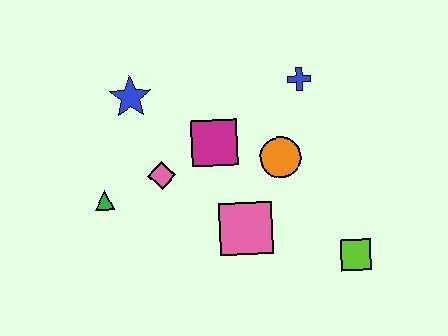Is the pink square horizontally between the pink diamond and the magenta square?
No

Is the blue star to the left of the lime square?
Yes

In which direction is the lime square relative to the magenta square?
The lime square is to the right of the magenta square.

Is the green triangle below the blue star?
Yes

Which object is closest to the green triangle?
The pink diamond is closest to the green triangle.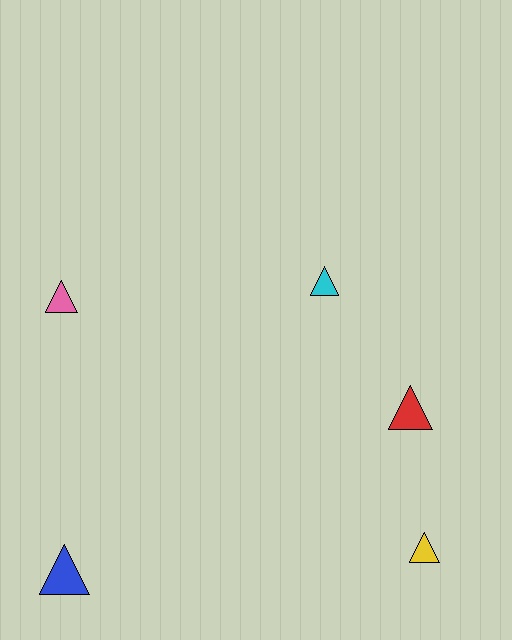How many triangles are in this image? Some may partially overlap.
There are 5 triangles.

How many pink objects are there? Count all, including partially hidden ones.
There is 1 pink object.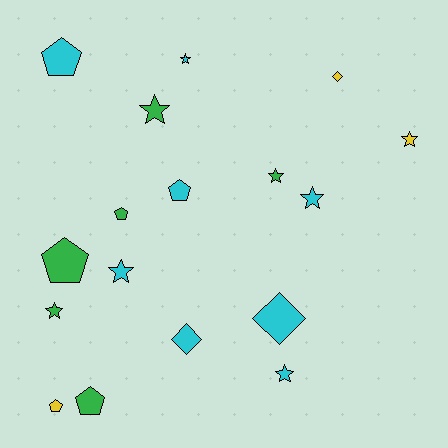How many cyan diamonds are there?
There are 2 cyan diamonds.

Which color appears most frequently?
Cyan, with 8 objects.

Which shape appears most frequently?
Star, with 8 objects.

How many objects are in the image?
There are 17 objects.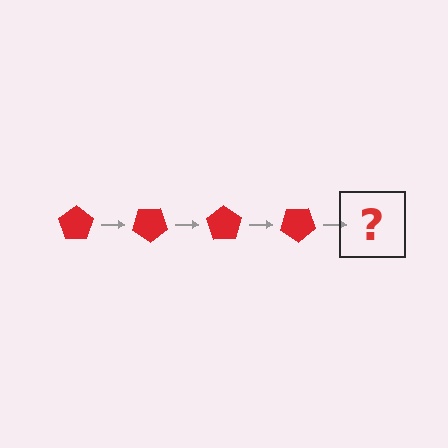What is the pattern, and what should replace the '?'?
The pattern is that the pentagon rotates 35 degrees each step. The '?' should be a red pentagon rotated 140 degrees.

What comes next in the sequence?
The next element should be a red pentagon rotated 140 degrees.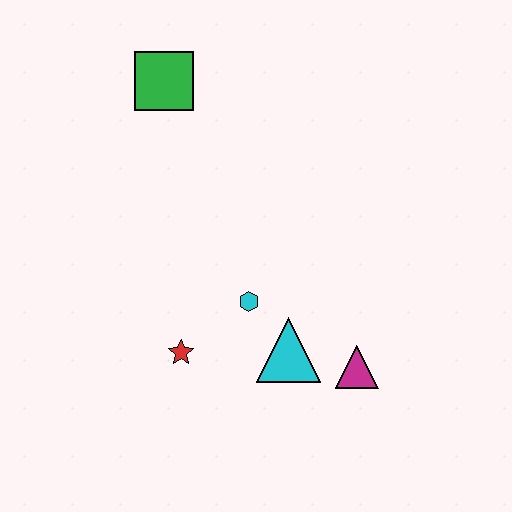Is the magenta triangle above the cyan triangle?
No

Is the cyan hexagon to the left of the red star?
No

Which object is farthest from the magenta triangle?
The green square is farthest from the magenta triangle.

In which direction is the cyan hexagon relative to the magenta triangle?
The cyan hexagon is to the left of the magenta triangle.